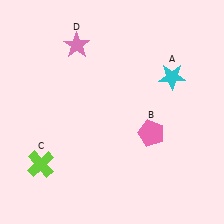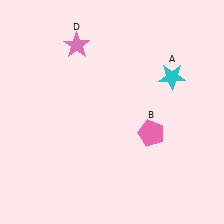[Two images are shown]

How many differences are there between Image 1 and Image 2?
There is 1 difference between the two images.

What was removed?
The lime cross (C) was removed in Image 2.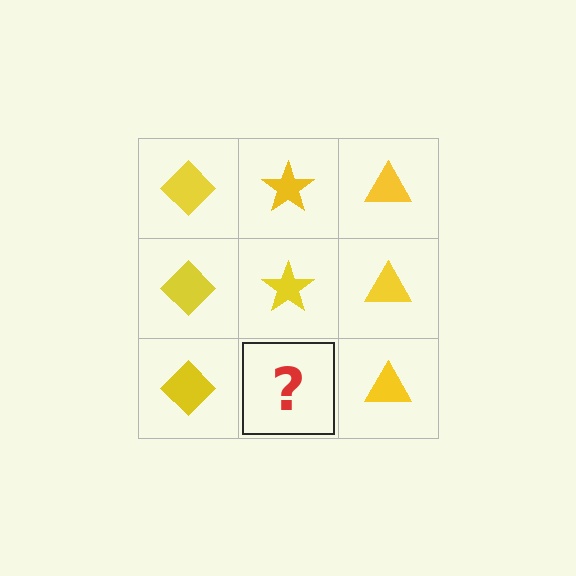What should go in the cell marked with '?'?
The missing cell should contain a yellow star.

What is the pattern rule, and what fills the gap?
The rule is that each column has a consistent shape. The gap should be filled with a yellow star.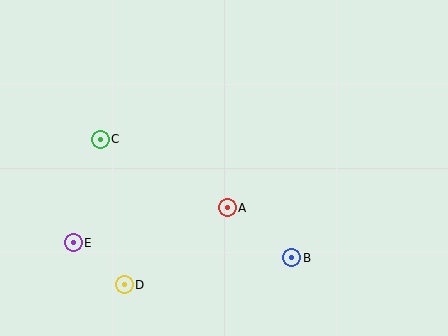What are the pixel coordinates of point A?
Point A is at (227, 208).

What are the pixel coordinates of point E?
Point E is at (73, 243).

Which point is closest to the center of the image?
Point A at (227, 208) is closest to the center.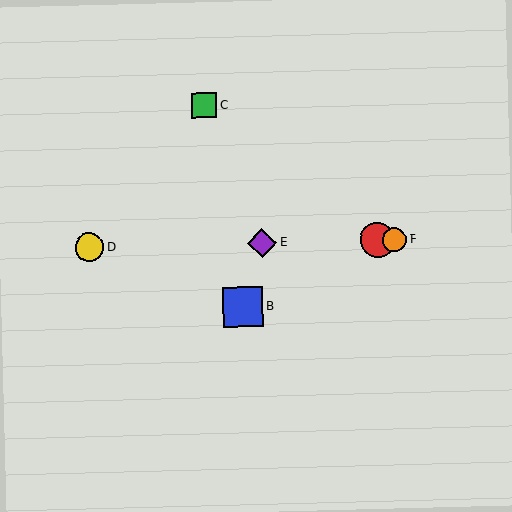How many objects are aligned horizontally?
4 objects (A, D, E, F) are aligned horizontally.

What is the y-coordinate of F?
Object F is at y≈239.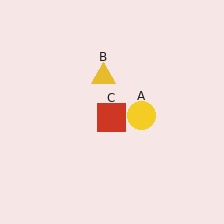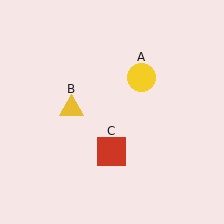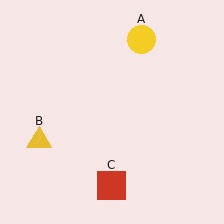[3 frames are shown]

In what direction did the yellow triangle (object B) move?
The yellow triangle (object B) moved down and to the left.